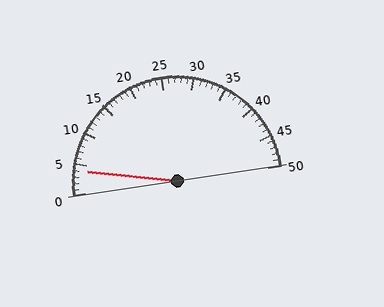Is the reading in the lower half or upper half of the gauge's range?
The reading is in the lower half of the range (0 to 50).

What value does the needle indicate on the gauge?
The needle indicates approximately 4.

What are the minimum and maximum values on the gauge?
The gauge ranges from 0 to 50.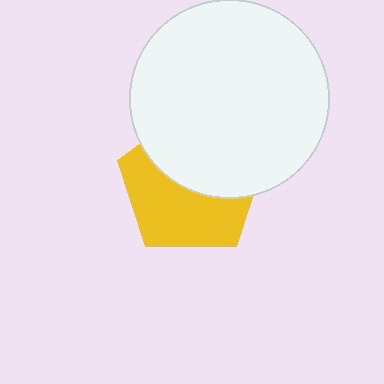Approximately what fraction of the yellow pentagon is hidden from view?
Roughly 48% of the yellow pentagon is hidden behind the white circle.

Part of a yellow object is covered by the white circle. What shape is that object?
It is a pentagon.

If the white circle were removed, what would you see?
You would see the complete yellow pentagon.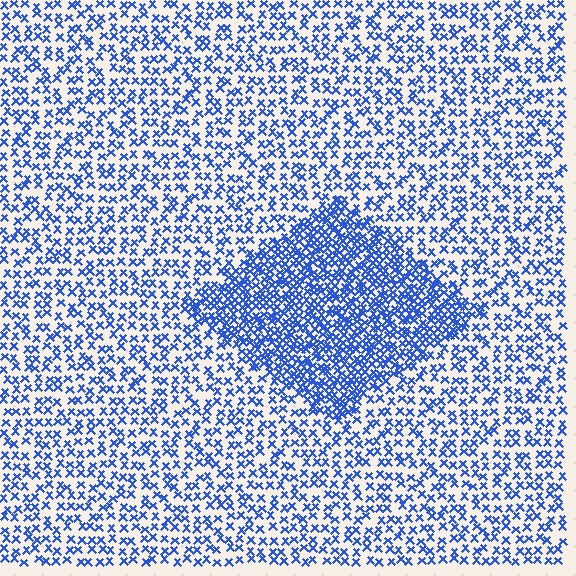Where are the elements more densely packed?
The elements are more densely packed inside the diamond boundary.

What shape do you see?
I see a diamond.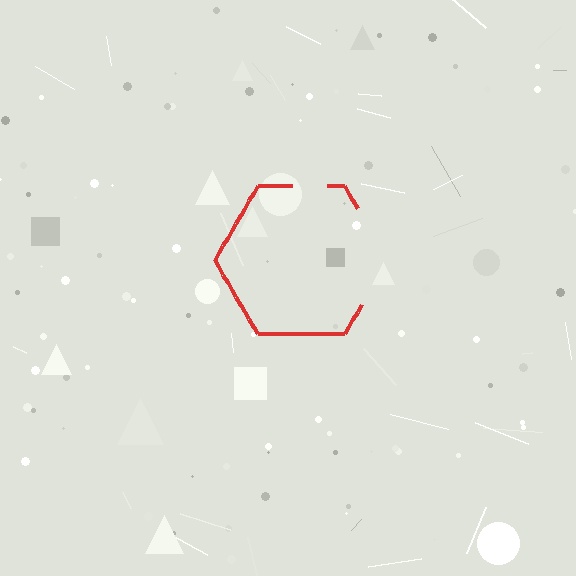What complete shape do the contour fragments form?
The contour fragments form a hexagon.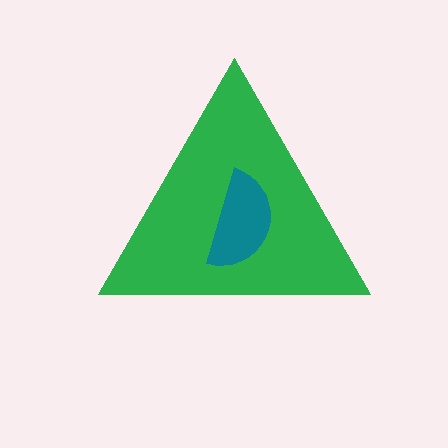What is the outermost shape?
The green triangle.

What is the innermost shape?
The teal semicircle.